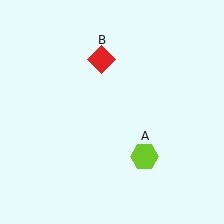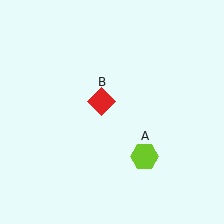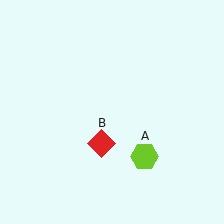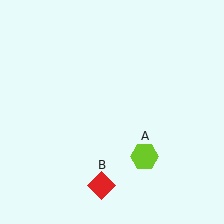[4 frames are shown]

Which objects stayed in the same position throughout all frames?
Lime hexagon (object A) remained stationary.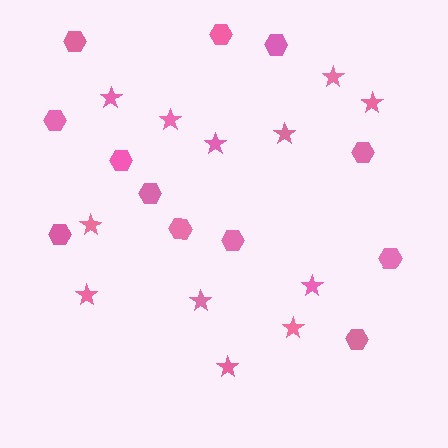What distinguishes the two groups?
There are 2 groups: one group of stars (12) and one group of hexagons (12).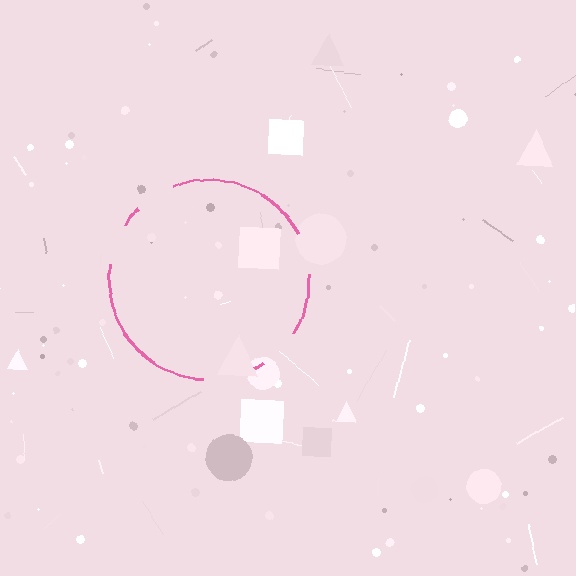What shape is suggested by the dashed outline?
The dashed outline suggests a circle.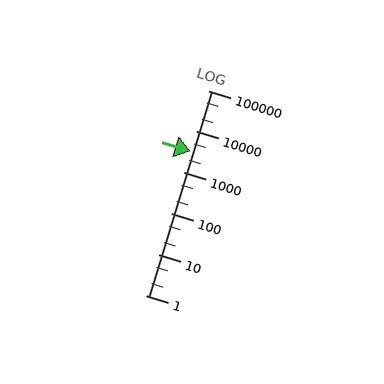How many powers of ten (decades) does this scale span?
The scale spans 5 decades, from 1 to 100000.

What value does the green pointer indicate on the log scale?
The pointer indicates approximately 3300.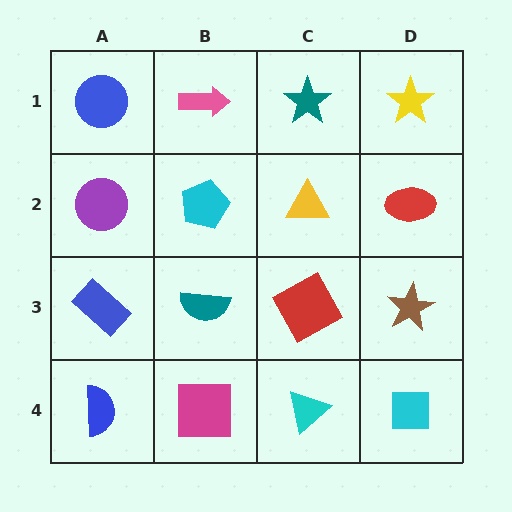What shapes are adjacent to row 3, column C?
A yellow triangle (row 2, column C), a cyan triangle (row 4, column C), a teal semicircle (row 3, column B), a brown star (row 3, column D).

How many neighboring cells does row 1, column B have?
3.